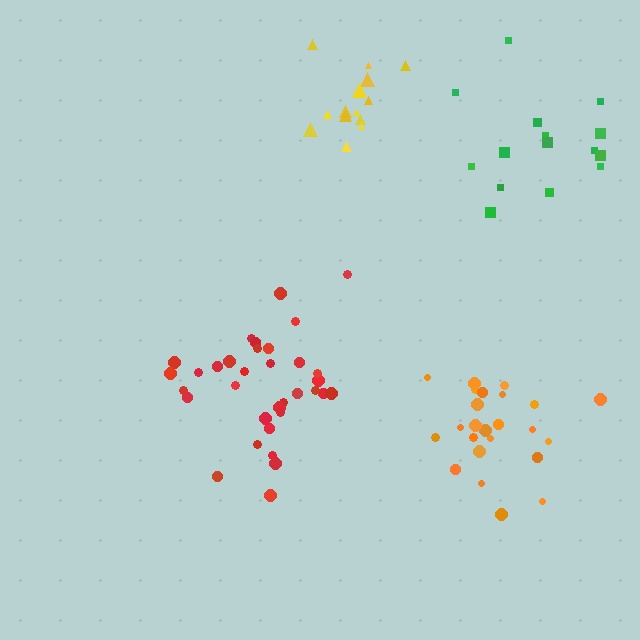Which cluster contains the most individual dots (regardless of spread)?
Red (34).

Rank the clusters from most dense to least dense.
yellow, orange, red, green.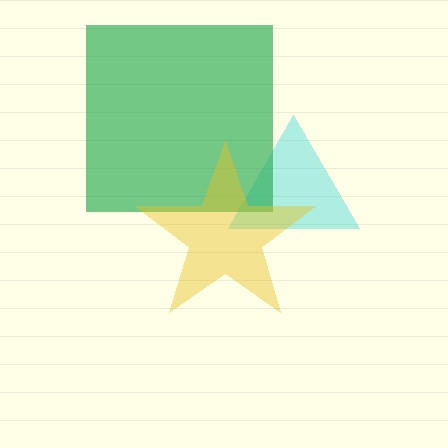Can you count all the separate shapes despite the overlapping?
Yes, there are 3 separate shapes.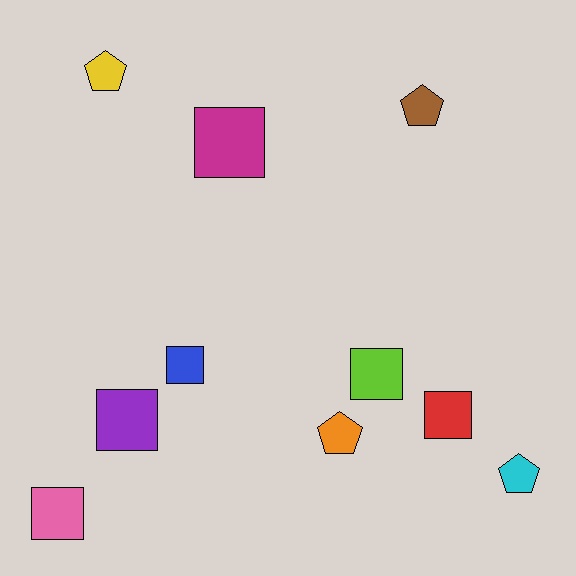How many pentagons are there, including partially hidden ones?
There are 4 pentagons.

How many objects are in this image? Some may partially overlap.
There are 10 objects.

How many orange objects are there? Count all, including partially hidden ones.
There is 1 orange object.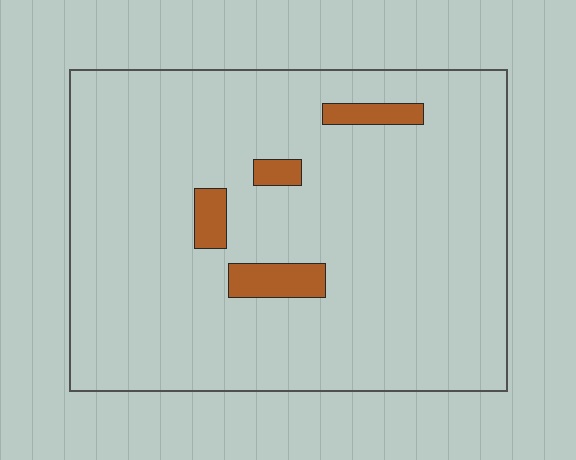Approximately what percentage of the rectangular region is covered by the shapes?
Approximately 5%.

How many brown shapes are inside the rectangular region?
4.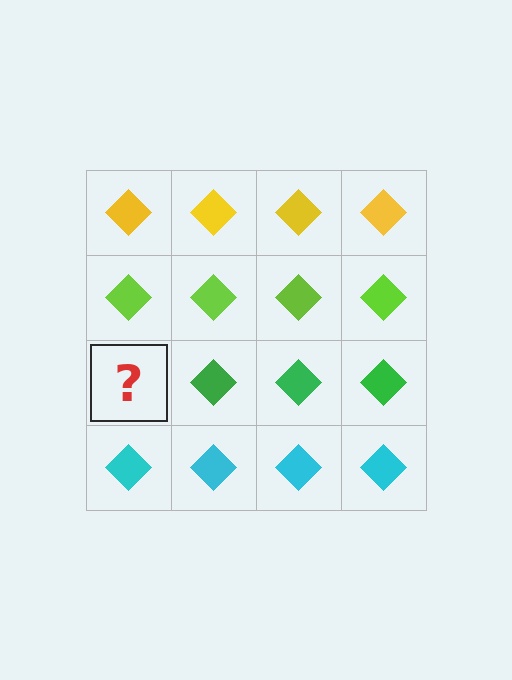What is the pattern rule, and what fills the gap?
The rule is that each row has a consistent color. The gap should be filled with a green diamond.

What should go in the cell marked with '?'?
The missing cell should contain a green diamond.